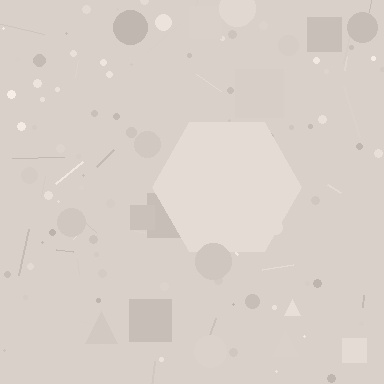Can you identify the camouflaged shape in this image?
The camouflaged shape is a hexagon.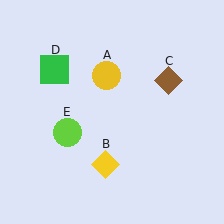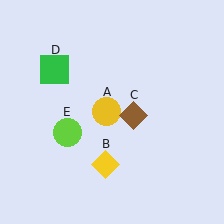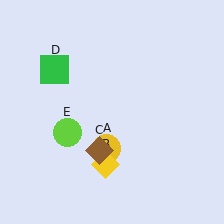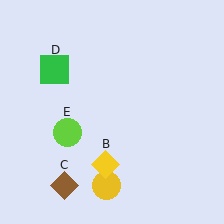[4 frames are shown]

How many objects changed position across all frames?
2 objects changed position: yellow circle (object A), brown diamond (object C).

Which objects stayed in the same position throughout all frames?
Yellow diamond (object B) and green square (object D) and lime circle (object E) remained stationary.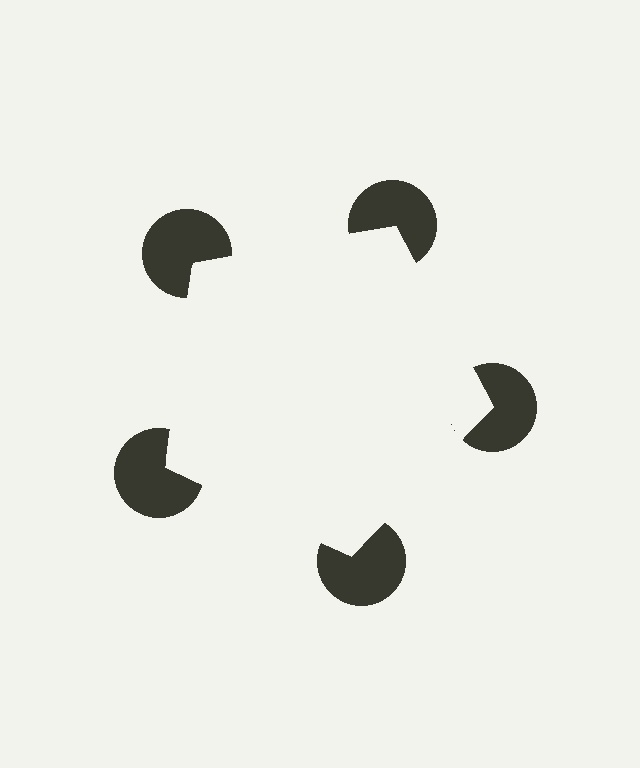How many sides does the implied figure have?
5 sides.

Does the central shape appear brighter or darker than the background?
It typically appears slightly brighter than the background, even though no actual brightness change is drawn.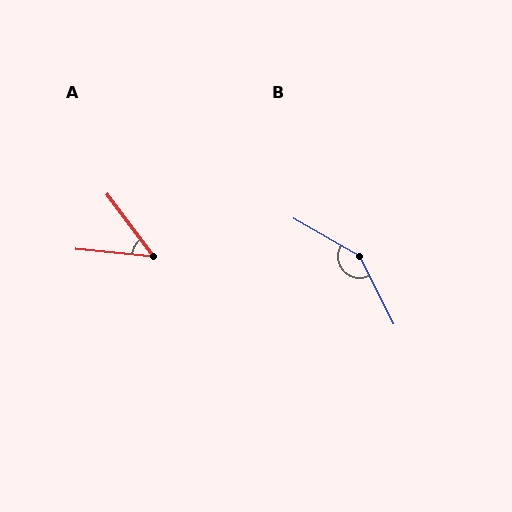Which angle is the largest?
B, at approximately 146 degrees.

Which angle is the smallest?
A, at approximately 47 degrees.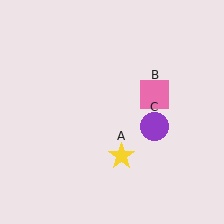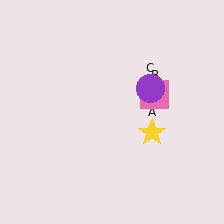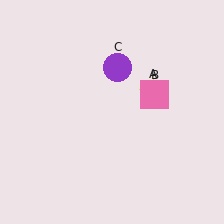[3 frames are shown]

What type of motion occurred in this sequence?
The yellow star (object A), purple circle (object C) rotated counterclockwise around the center of the scene.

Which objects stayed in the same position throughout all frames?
Pink square (object B) remained stationary.